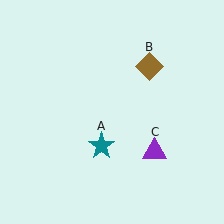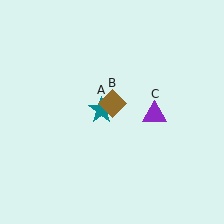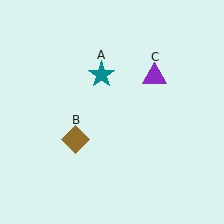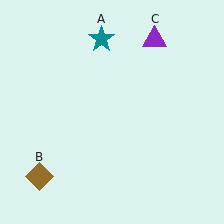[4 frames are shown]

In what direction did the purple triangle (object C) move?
The purple triangle (object C) moved up.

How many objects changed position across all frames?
3 objects changed position: teal star (object A), brown diamond (object B), purple triangle (object C).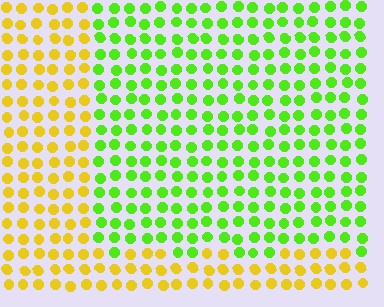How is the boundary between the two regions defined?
The boundary is defined purely by a slight shift in hue (about 54 degrees). Spacing, size, and orientation are identical on both sides.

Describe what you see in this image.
The image is filled with small yellow elements in a uniform arrangement. A rectangle-shaped region is visible where the elements are tinted to a slightly different hue, forming a subtle color boundary.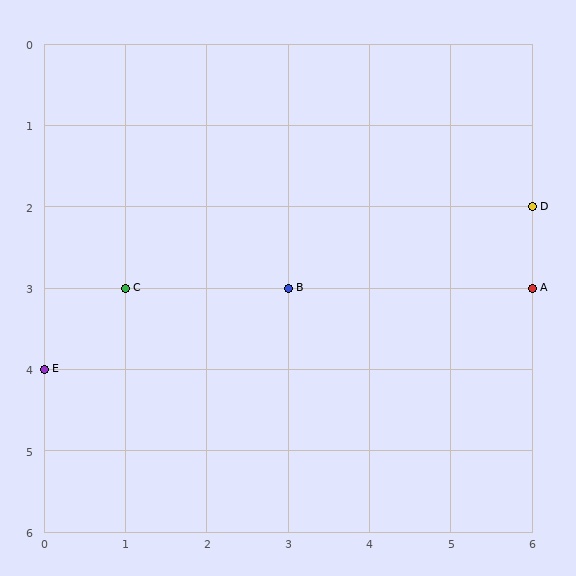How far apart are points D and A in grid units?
Points D and A are 1 row apart.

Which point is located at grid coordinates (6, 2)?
Point D is at (6, 2).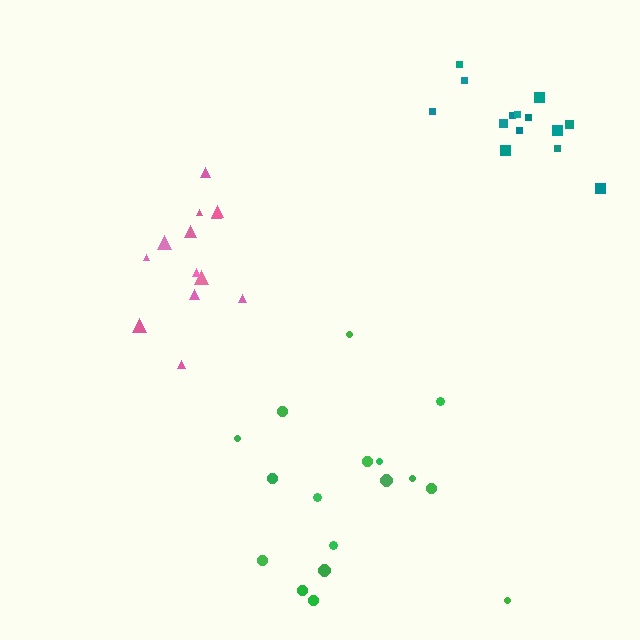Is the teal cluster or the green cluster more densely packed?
Teal.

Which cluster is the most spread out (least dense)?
Green.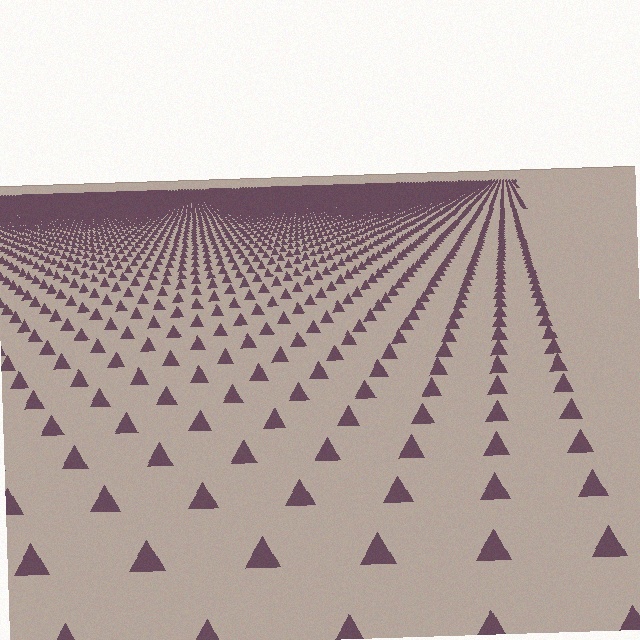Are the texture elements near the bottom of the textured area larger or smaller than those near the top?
Larger. Near the bottom, elements are closer to the viewer and appear at a bigger on-screen size.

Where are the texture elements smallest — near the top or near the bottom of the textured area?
Near the top.